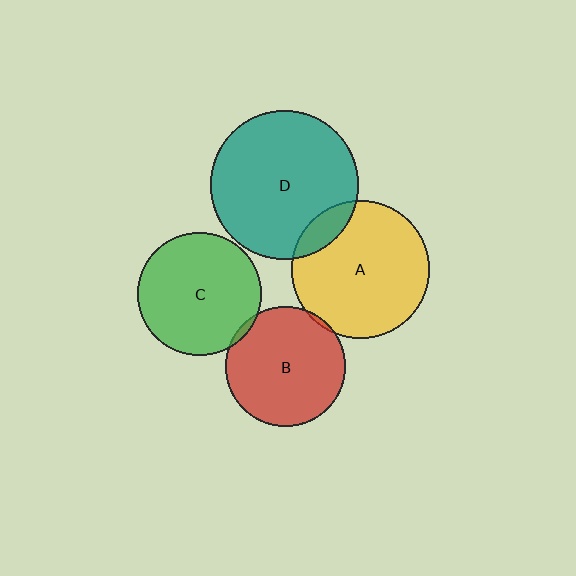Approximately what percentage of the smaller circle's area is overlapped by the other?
Approximately 5%.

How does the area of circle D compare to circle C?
Approximately 1.4 times.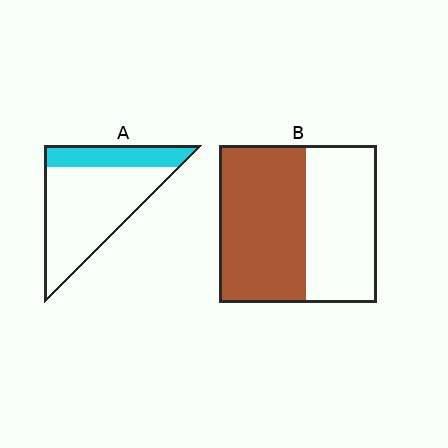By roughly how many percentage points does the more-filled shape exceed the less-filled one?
By roughly 30 percentage points (B over A).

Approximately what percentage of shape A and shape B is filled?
A is approximately 25% and B is approximately 55%.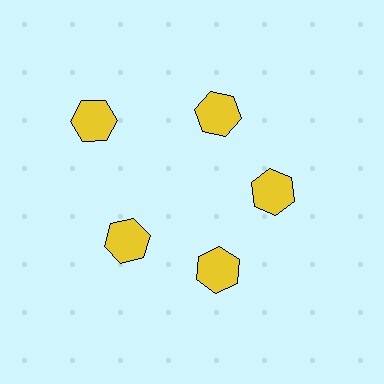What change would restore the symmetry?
The symmetry would be restored by moving it inward, back onto the ring so that all 5 hexagons sit at equal angles and equal distance from the center.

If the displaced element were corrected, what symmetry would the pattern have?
It would have 5-fold rotational symmetry — the pattern would map onto itself every 72 degrees.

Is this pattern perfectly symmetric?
No. The 5 yellow hexagons are arranged in a ring, but one element near the 10 o'clock position is pushed outward from the center, breaking the 5-fold rotational symmetry.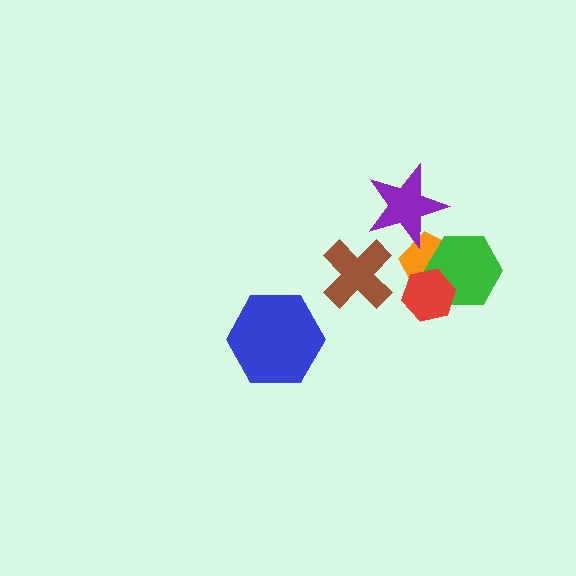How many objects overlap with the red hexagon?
2 objects overlap with the red hexagon.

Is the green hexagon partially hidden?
Yes, it is partially covered by another shape.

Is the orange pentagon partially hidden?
Yes, it is partially covered by another shape.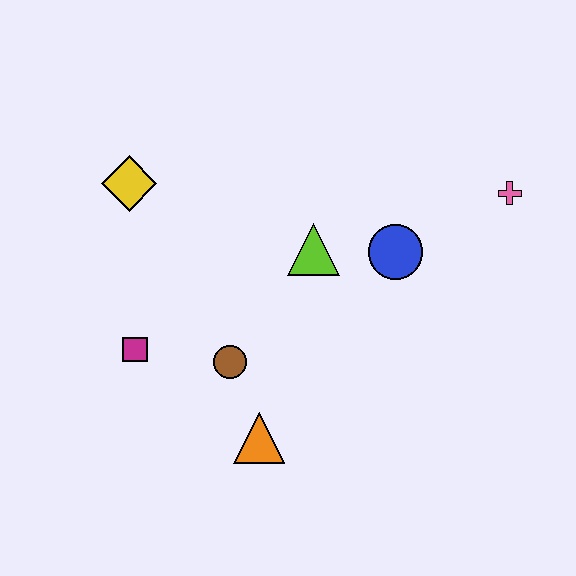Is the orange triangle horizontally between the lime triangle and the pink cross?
No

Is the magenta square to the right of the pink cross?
No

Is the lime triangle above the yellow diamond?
No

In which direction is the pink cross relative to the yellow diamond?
The pink cross is to the right of the yellow diamond.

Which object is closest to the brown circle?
The orange triangle is closest to the brown circle.